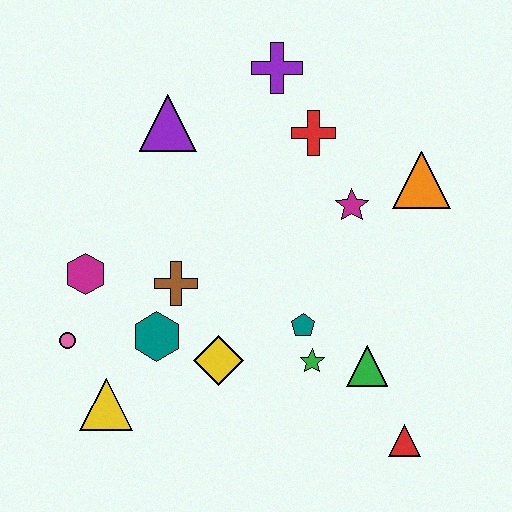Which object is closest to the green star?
The teal pentagon is closest to the green star.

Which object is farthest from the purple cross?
The red triangle is farthest from the purple cross.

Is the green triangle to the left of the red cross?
No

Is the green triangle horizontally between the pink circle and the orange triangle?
Yes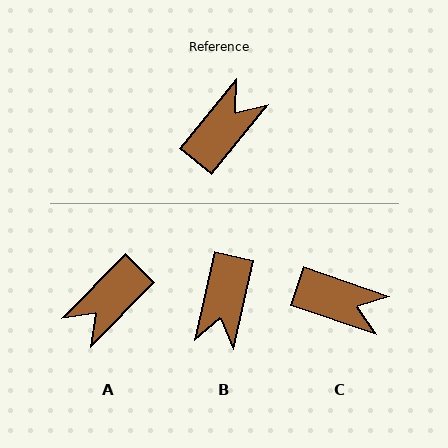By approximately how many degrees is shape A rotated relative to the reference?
Approximately 175 degrees counter-clockwise.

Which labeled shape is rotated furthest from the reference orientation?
A, about 175 degrees away.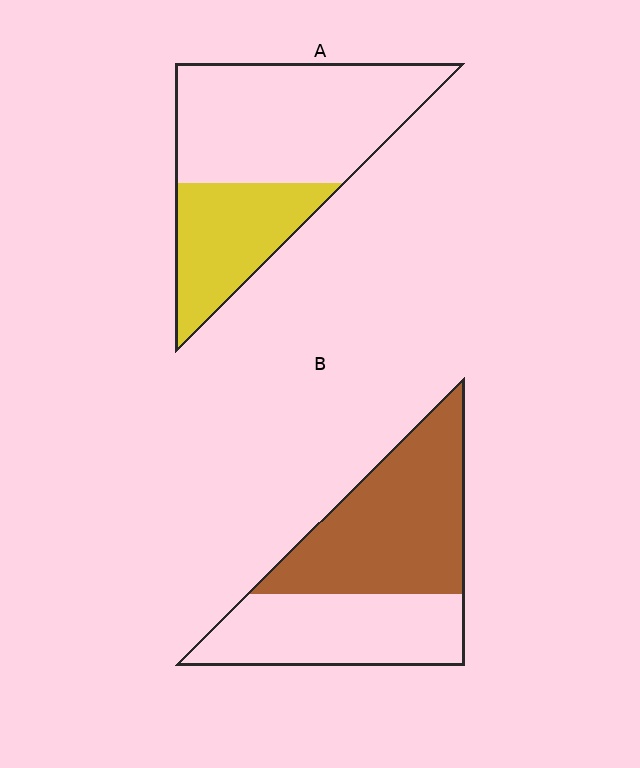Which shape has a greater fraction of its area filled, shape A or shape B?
Shape B.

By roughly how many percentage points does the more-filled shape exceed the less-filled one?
By roughly 20 percentage points (B over A).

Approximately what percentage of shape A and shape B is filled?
A is approximately 35% and B is approximately 55%.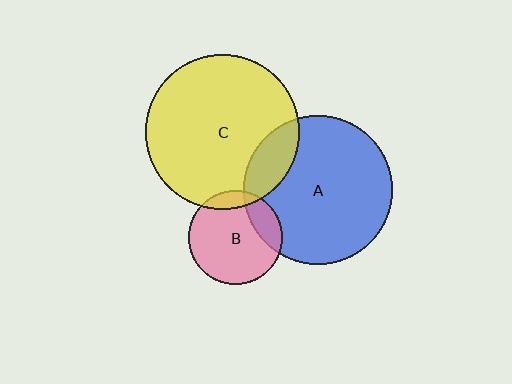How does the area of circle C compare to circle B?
Approximately 2.7 times.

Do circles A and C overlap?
Yes.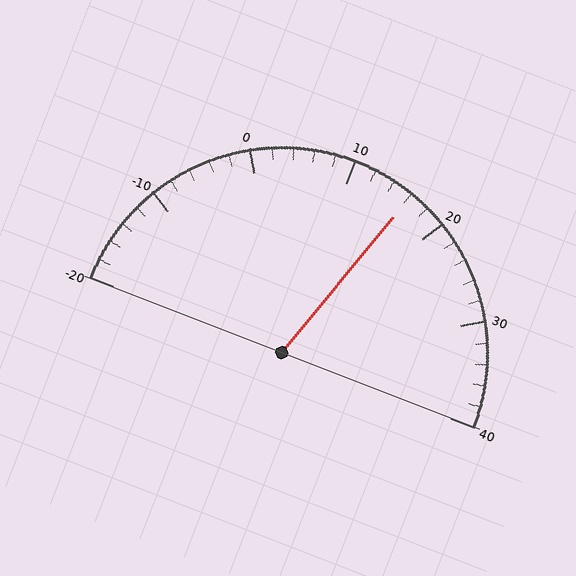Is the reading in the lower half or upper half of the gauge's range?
The reading is in the upper half of the range (-20 to 40).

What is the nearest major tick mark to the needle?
The nearest major tick mark is 20.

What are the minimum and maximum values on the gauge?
The gauge ranges from -20 to 40.